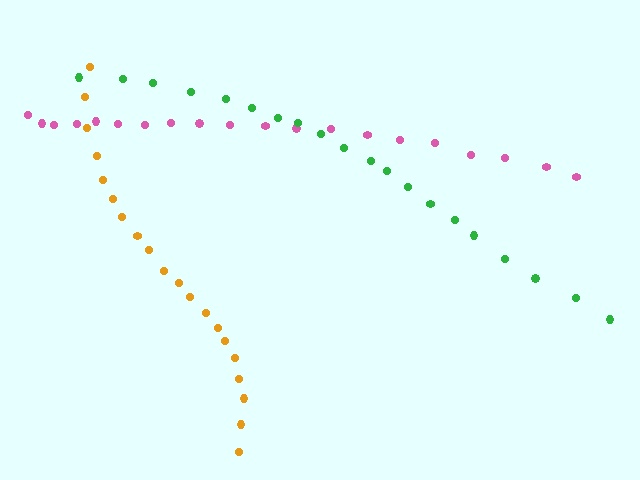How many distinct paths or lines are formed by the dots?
There are 3 distinct paths.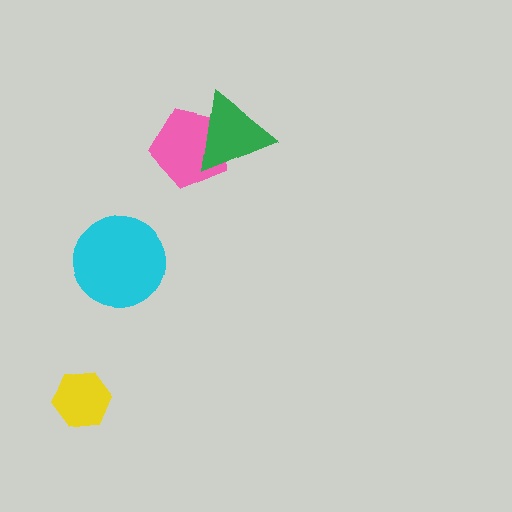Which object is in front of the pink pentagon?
The green triangle is in front of the pink pentagon.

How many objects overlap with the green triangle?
1 object overlaps with the green triangle.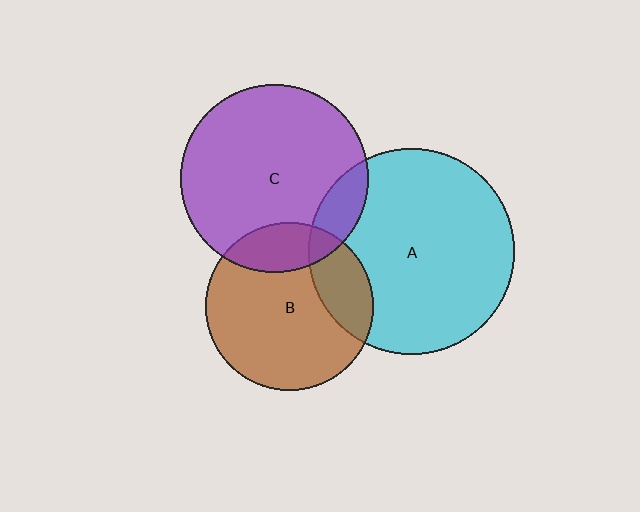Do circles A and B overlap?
Yes.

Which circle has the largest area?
Circle A (cyan).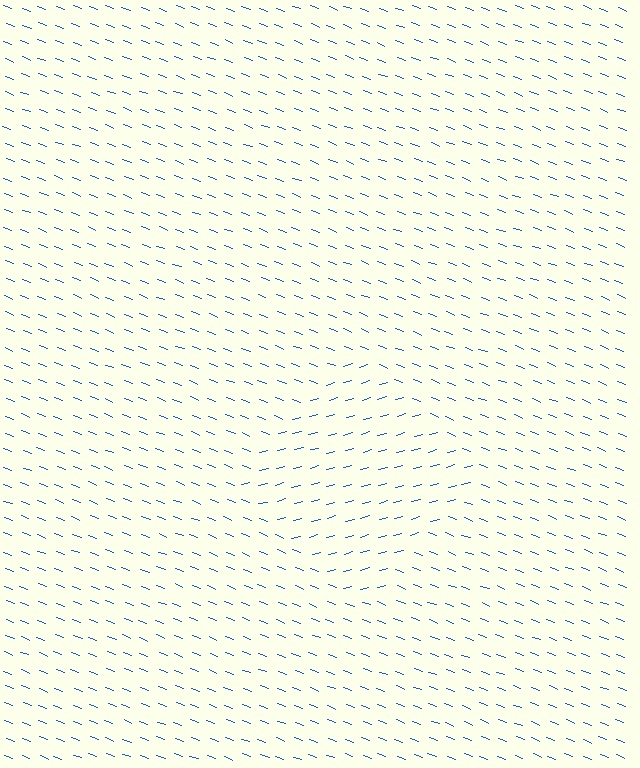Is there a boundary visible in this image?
Yes, there is a texture boundary formed by a change in line orientation.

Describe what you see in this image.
The image is filled with small blue line segments. A diamond region in the image has lines oriented differently from the surrounding lines, creating a visible texture boundary.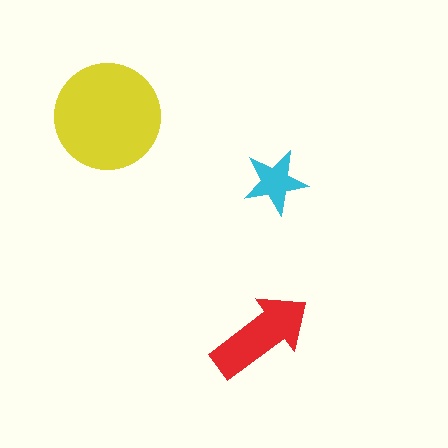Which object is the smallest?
The cyan star.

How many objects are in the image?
There are 3 objects in the image.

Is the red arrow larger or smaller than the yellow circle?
Smaller.